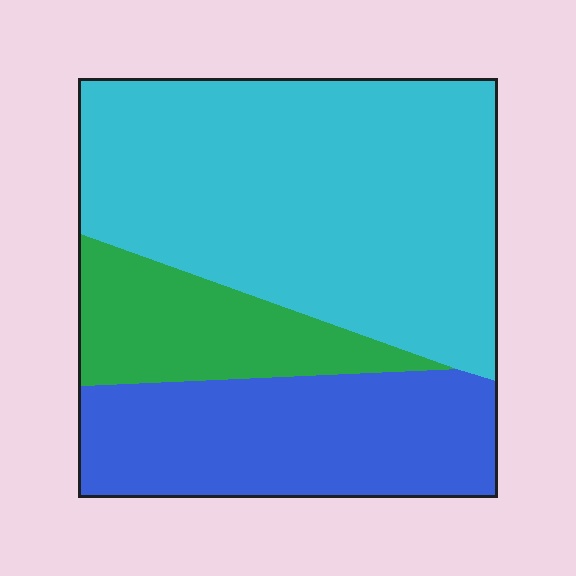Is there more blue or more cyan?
Cyan.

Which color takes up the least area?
Green, at roughly 15%.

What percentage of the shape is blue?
Blue covers about 30% of the shape.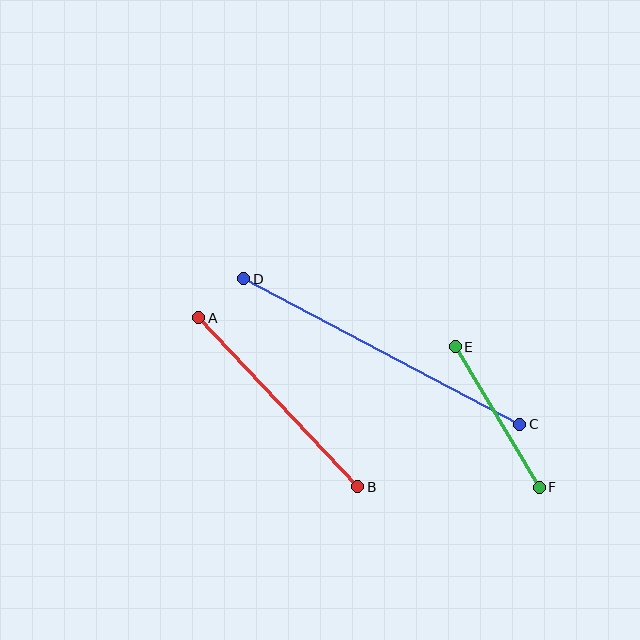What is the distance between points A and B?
The distance is approximately 232 pixels.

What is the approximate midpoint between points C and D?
The midpoint is at approximately (382, 351) pixels.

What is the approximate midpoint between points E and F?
The midpoint is at approximately (497, 417) pixels.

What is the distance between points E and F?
The distance is approximately 164 pixels.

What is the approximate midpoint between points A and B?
The midpoint is at approximately (278, 402) pixels.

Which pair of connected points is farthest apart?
Points C and D are farthest apart.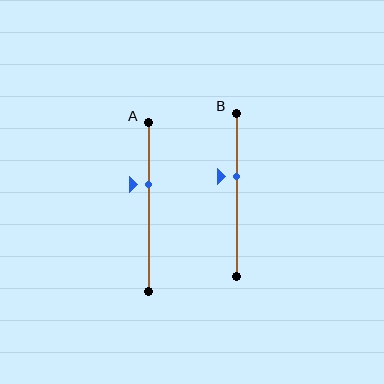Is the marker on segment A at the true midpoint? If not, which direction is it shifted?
No, the marker on segment A is shifted upward by about 14% of the segment length.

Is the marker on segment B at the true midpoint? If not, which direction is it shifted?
No, the marker on segment B is shifted upward by about 11% of the segment length.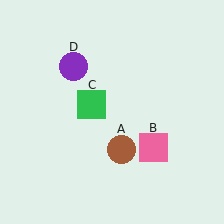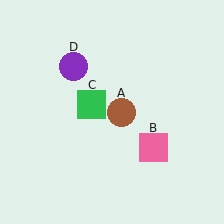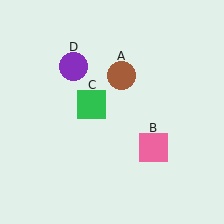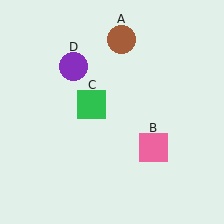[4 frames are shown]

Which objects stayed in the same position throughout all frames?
Pink square (object B) and green square (object C) and purple circle (object D) remained stationary.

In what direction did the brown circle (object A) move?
The brown circle (object A) moved up.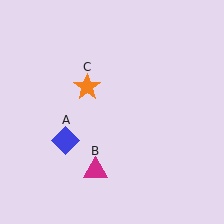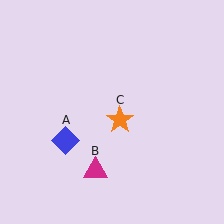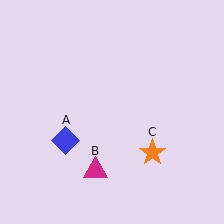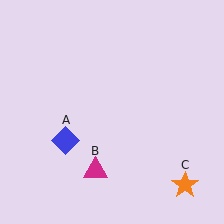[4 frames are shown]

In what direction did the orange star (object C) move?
The orange star (object C) moved down and to the right.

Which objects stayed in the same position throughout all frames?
Blue diamond (object A) and magenta triangle (object B) remained stationary.